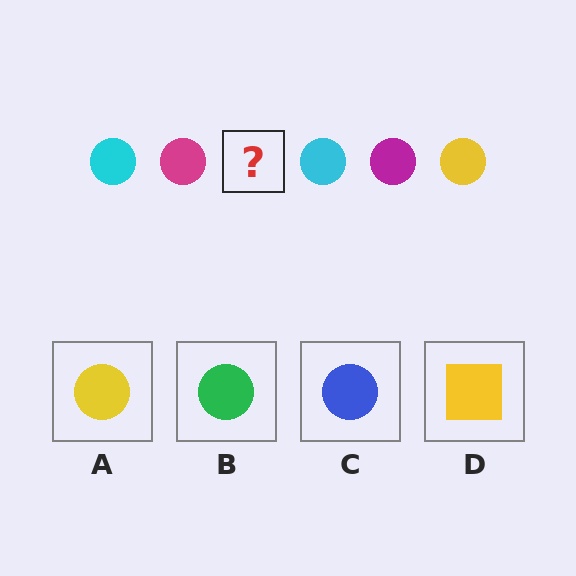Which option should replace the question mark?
Option A.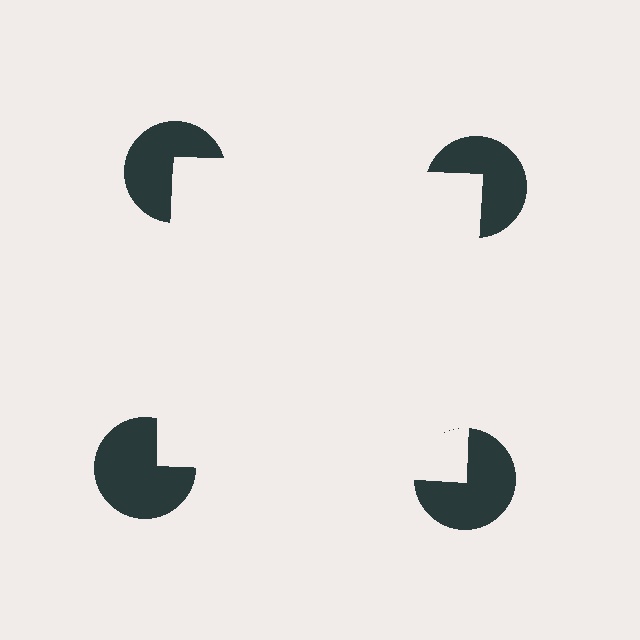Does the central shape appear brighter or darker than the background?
It typically appears slightly brighter than the background, even though no actual brightness change is drawn.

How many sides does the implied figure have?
4 sides.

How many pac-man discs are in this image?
There are 4 — one at each vertex of the illusory square.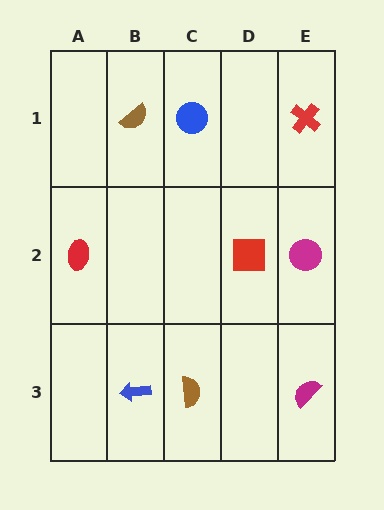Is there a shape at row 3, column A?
No, that cell is empty.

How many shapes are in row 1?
3 shapes.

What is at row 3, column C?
A brown semicircle.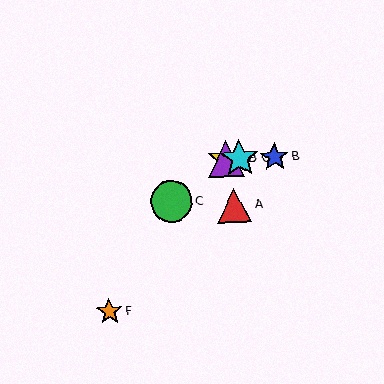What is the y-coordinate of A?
Object A is at y≈205.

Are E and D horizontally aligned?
Yes, both are at y≈159.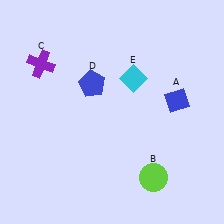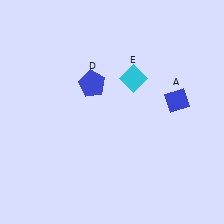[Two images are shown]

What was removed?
The lime circle (B), the purple cross (C) were removed in Image 2.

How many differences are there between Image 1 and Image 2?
There are 2 differences between the two images.